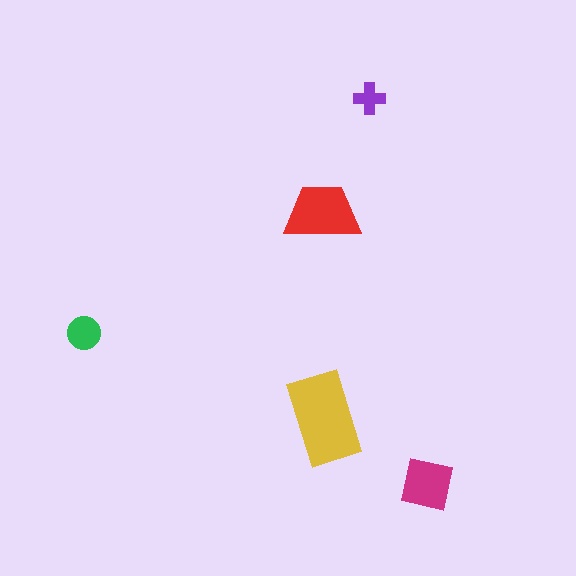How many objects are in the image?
There are 5 objects in the image.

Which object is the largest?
The yellow rectangle.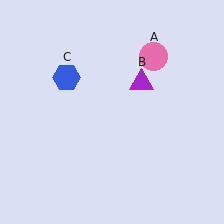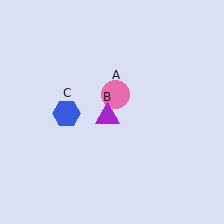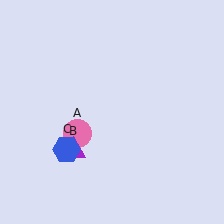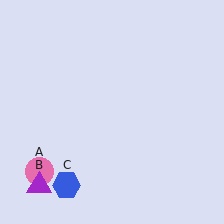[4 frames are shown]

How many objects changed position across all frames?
3 objects changed position: pink circle (object A), purple triangle (object B), blue hexagon (object C).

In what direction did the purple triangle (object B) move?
The purple triangle (object B) moved down and to the left.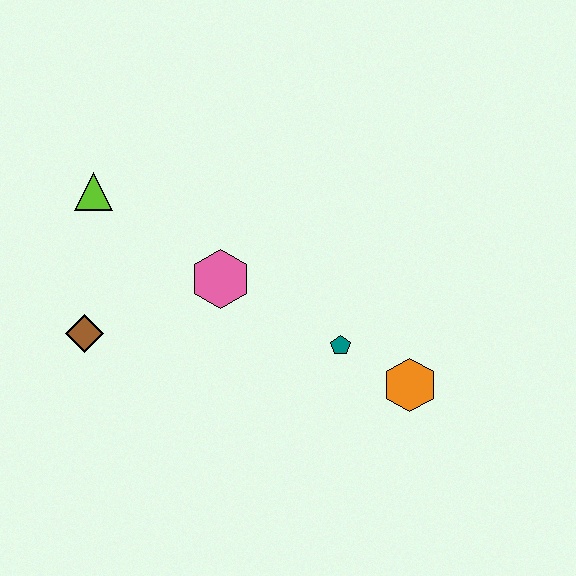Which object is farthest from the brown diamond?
The orange hexagon is farthest from the brown diamond.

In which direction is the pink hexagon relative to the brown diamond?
The pink hexagon is to the right of the brown diamond.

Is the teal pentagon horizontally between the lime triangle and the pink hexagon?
No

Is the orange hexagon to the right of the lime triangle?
Yes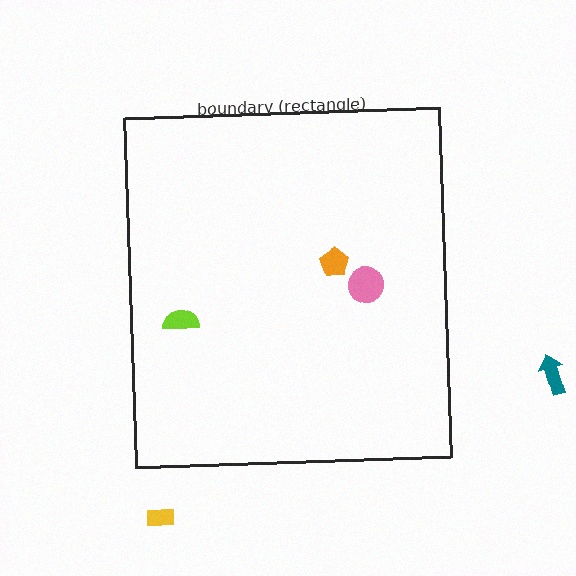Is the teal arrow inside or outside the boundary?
Outside.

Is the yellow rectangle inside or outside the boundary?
Outside.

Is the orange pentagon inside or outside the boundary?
Inside.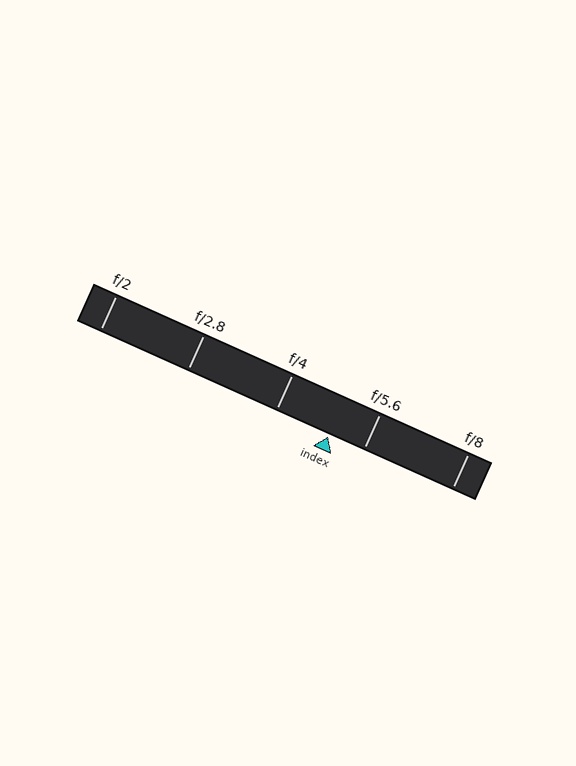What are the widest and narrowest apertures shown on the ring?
The widest aperture shown is f/2 and the narrowest is f/8.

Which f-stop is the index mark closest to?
The index mark is closest to f/5.6.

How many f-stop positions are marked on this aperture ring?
There are 5 f-stop positions marked.